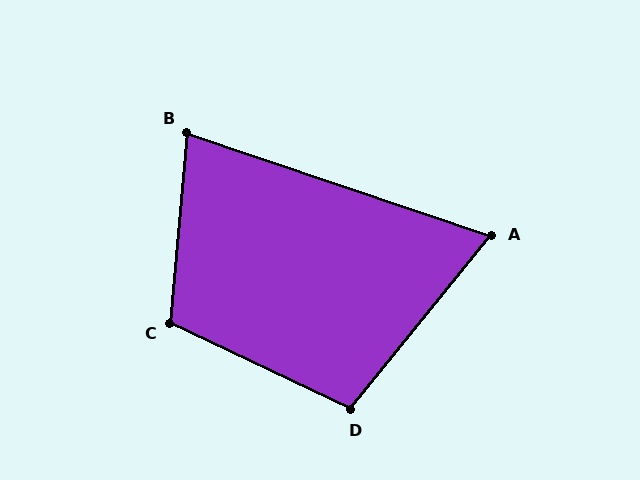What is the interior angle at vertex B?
Approximately 76 degrees (acute).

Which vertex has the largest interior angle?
C, at approximately 110 degrees.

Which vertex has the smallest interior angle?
A, at approximately 70 degrees.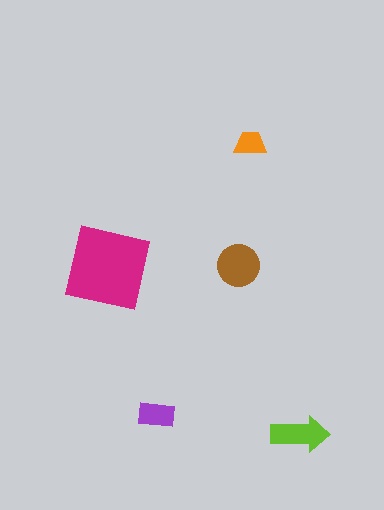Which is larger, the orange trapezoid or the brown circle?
The brown circle.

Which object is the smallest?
The orange trapezoid.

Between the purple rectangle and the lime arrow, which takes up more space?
The lime arrow.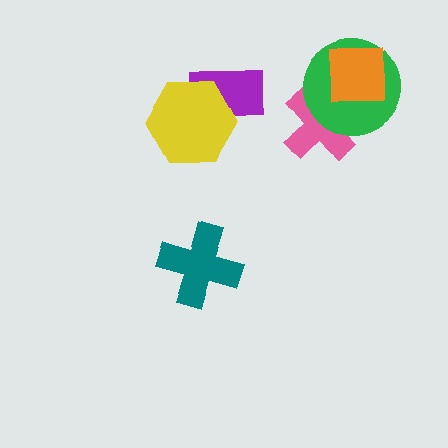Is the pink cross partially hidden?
Yes, it is partially covered by another shape.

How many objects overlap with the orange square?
2 objects overlap with the orange square.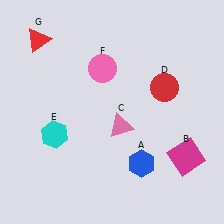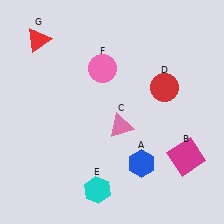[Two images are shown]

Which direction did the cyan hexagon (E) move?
The cyan hexagon (E) moved down.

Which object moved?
The cyan hexagon (E) moved down.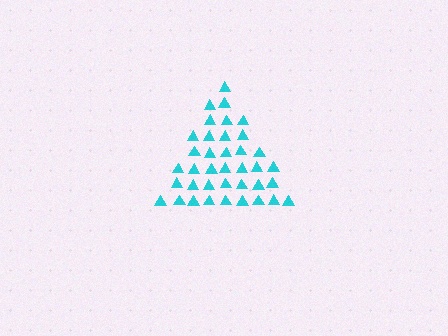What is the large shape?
The large shape is a triangle.